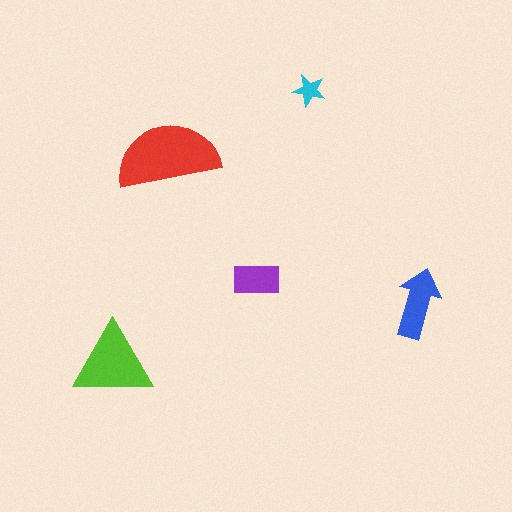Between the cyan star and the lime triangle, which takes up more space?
The lime triangle.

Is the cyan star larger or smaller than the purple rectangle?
Smaller.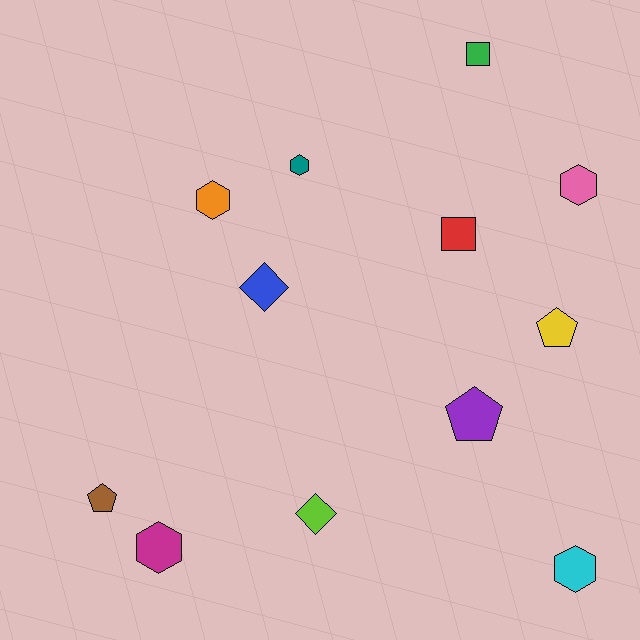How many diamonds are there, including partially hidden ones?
There are 2 diamonds.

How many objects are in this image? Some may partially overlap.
There are 12 objects.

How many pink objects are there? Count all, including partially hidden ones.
There is 1 pink object.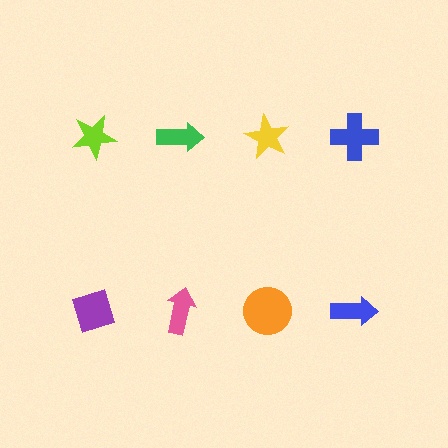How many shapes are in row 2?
4 shapes.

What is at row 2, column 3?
An orange circle.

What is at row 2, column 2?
A pink arrow.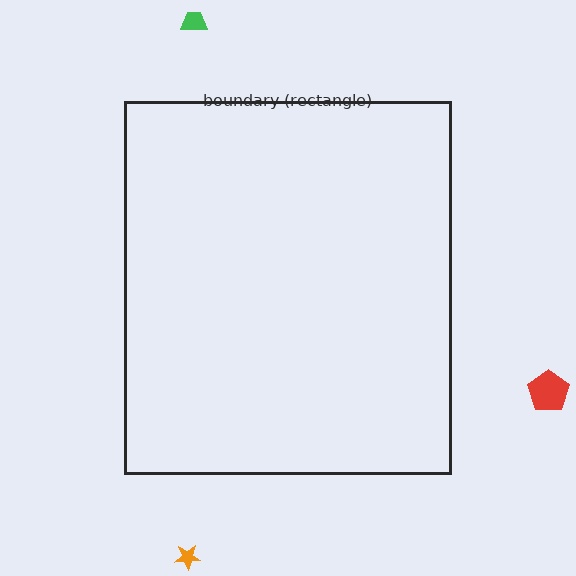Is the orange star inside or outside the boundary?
Outside.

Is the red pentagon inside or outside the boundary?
Outside.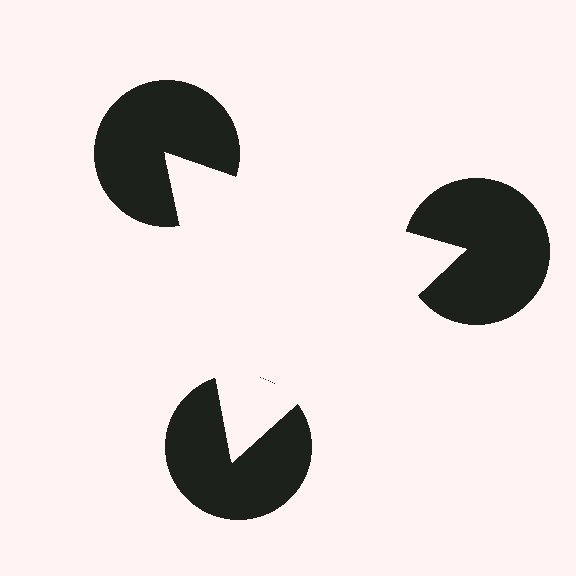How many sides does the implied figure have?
3 sides.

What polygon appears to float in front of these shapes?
An illusory triangle — its edges are inferred from the aligned wedge cuts in the pac-man discs, not physically drawn.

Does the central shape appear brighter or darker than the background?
It typically appears slightly brighter than the background, even though no actual brightness change is drawn.